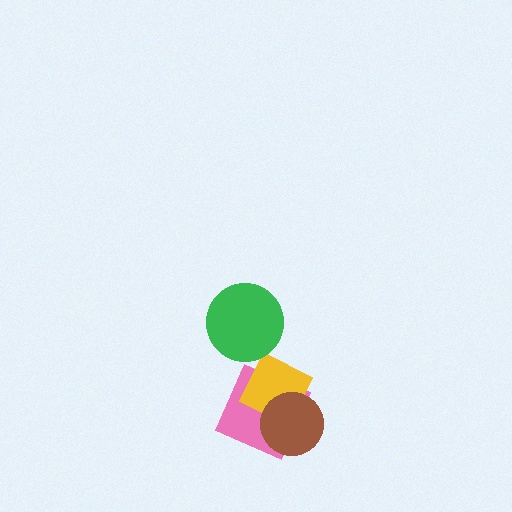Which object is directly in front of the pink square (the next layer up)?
The yellow square is directly in front of the pink square.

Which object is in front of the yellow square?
The brown circle is in front of the yellow square.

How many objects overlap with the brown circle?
2 objects overlap with the brown circle.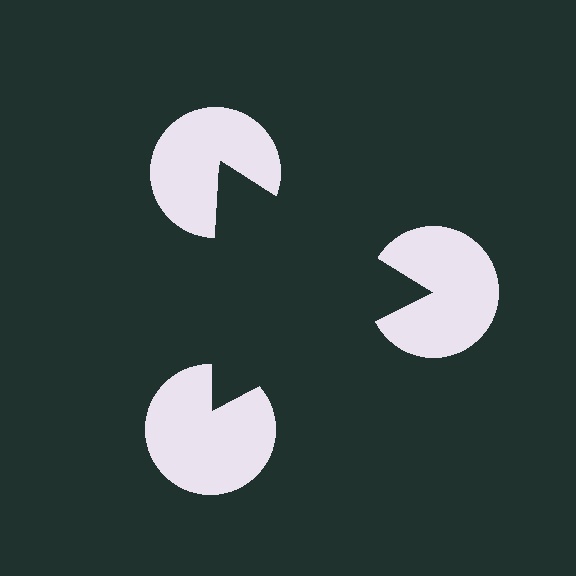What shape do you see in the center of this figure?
An illusory triangle — its edges are inferred from the aligned wedge cuts in the pac-man discs, not physically drawn.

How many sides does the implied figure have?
3 sides.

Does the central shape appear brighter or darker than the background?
It typically appears slightly darker than the background, even though no actual brightness change is drawn.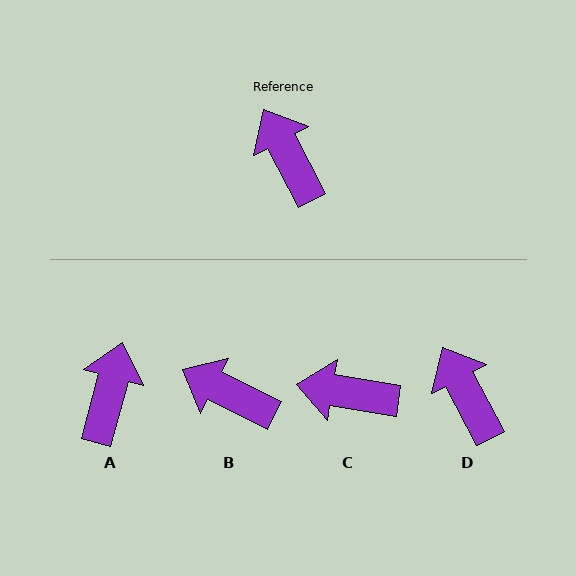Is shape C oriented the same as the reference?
No, it is off by about 53 degrees.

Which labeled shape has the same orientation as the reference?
D.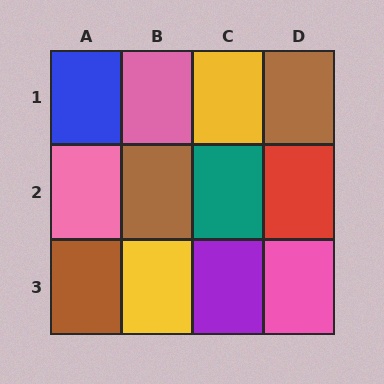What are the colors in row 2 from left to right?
Pink, brown, teal, red.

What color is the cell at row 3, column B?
Yellow.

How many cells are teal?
1 cell is teal.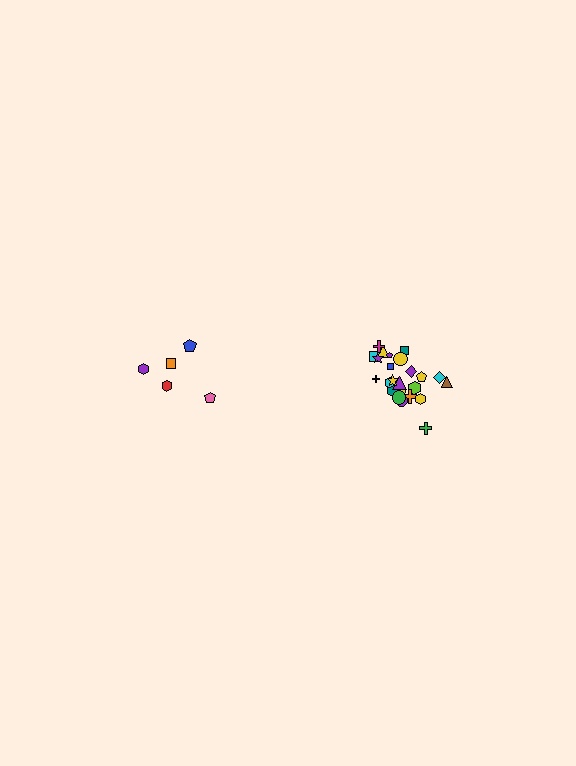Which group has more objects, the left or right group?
The right group.